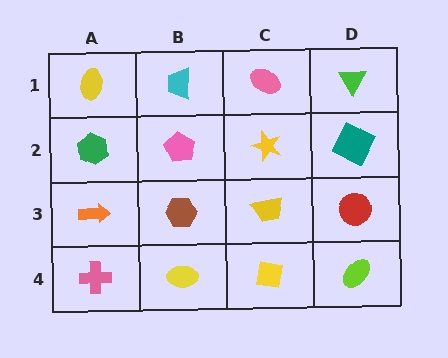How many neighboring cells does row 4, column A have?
2.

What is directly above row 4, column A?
An orange arrow.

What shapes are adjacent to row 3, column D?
A teal square (row 2, column D), a lime ellipse (row 4, column D), a yellow trapezoid (row 3, column C).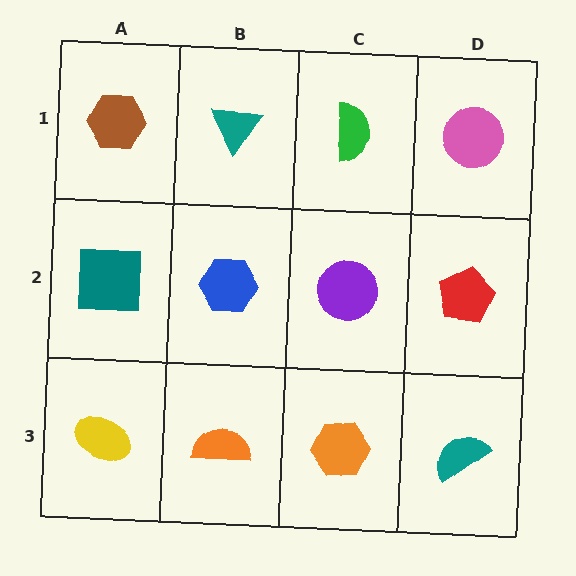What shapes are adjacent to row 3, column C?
A purple circle (row 2, column C), an orange semicircle (row 3, column B), a teal semicircle (row 3, column D).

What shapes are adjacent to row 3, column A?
A teal square (row 2, column A), an orange semicircle (row 3, column B).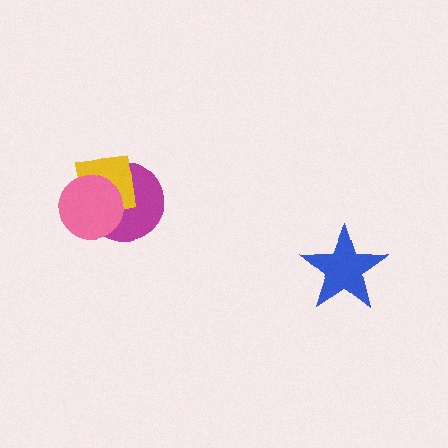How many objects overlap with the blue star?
0 objects overlap with the blue star.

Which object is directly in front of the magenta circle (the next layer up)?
The yellow square is directly in front of the magenta circle.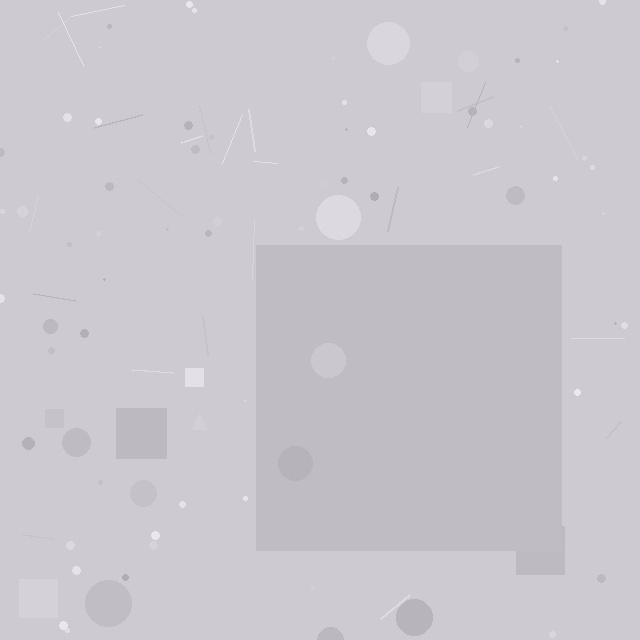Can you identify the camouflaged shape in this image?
The camouflaged shape is a square.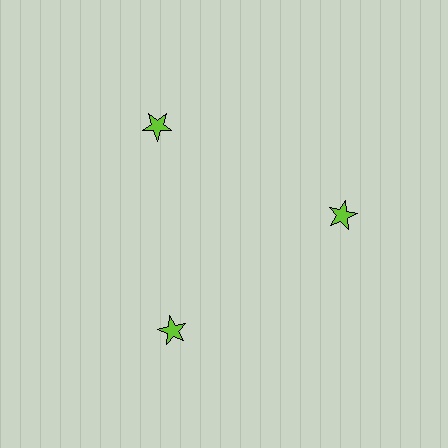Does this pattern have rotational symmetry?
Yes, this pattern has 3-fold rotational symmetry. It looks the same after rotating 120 degrees around the center.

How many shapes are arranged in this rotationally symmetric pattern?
There are 3 shapes, arranged in 3 groups of 1.